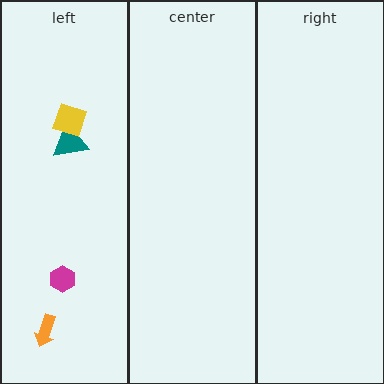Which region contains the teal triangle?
The left region.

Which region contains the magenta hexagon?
The left region.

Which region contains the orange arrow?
The left region.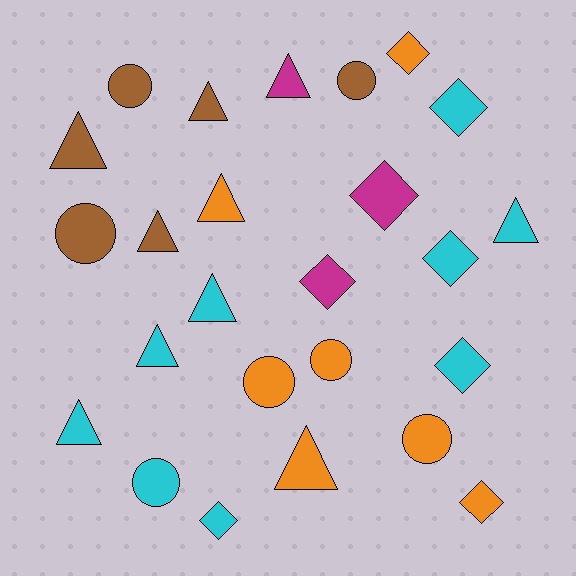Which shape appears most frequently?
Triangle, with 10 objects.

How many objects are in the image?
There are 25 objects.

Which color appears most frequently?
Cyan, with 9 objects.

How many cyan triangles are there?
There are 4 cyan triangles.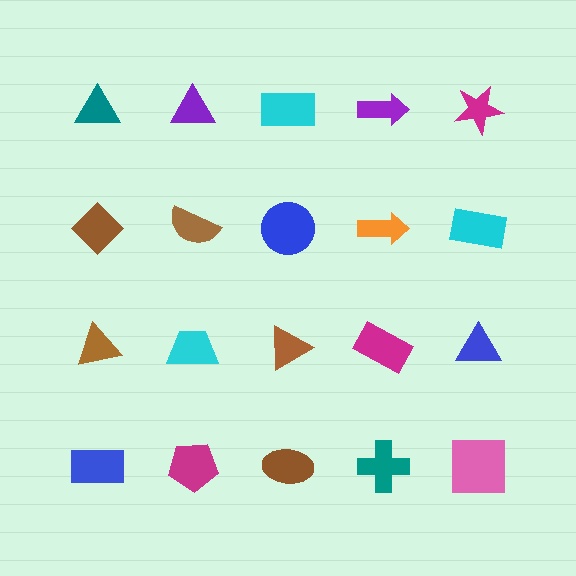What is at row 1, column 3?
A cyan rectangle.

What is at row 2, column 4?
An orange arrow.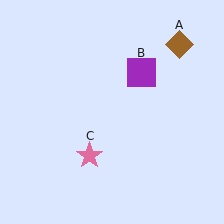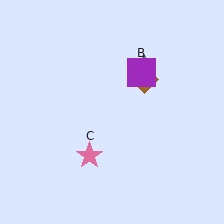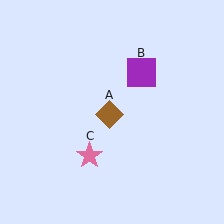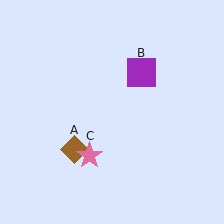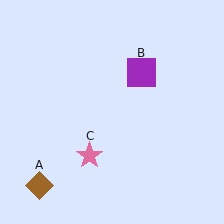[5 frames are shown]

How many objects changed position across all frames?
1 object changed position: brown diamond (object A).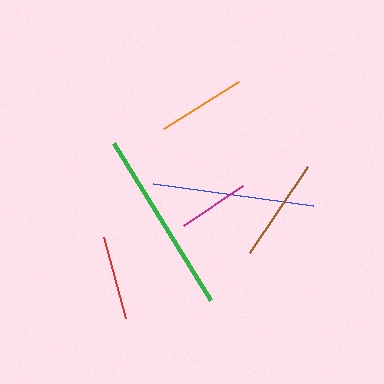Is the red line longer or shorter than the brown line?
The brown line is longer than the red line.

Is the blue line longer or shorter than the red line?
The blue line is longer than the red line.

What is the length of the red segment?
The red segment is approximately 85 pixels long.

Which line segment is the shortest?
The magenta line is the shortest at approximately 71 pixels.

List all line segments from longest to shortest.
From longest to shortest: green, blue, brown, orange, red, magenta.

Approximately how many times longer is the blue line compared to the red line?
The blue line is approximately 1.9 times the length of the red line.